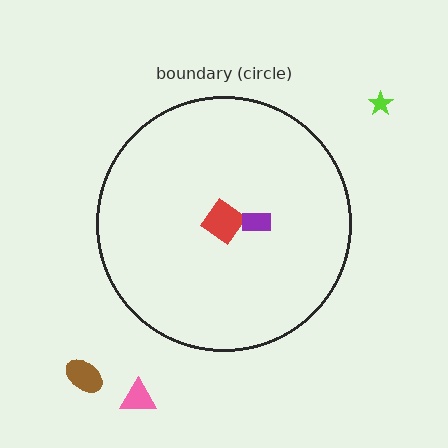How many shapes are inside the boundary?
2 inside, 3 outside.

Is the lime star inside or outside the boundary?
Outside.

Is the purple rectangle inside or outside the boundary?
Inside.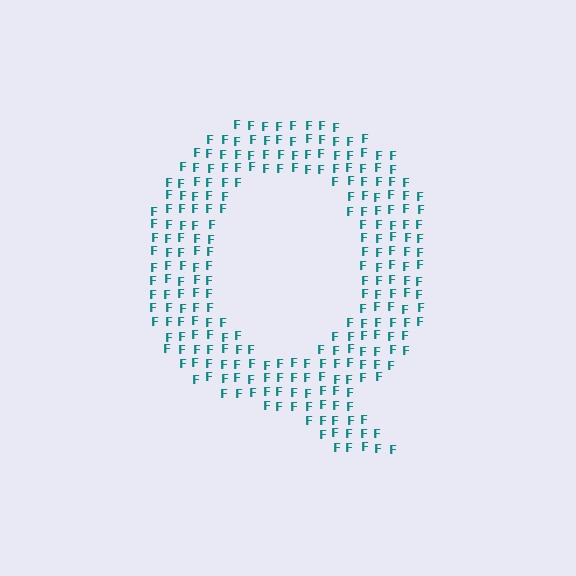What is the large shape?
The large shape is the letter Q.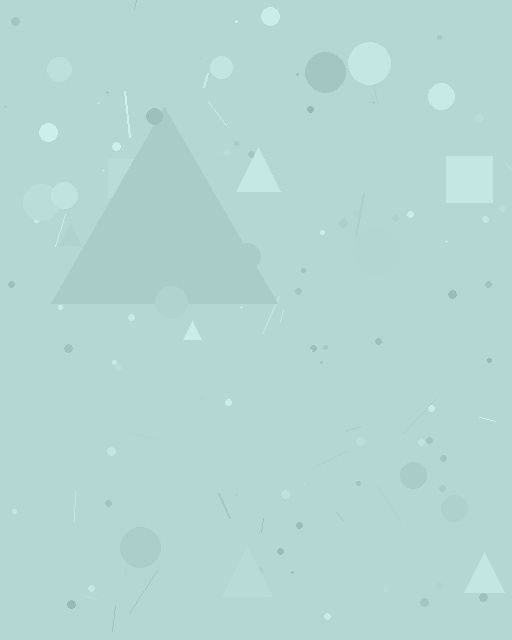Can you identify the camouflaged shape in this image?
The camouflaged shape is a triangle.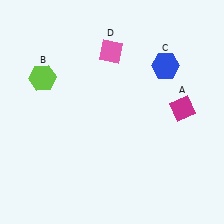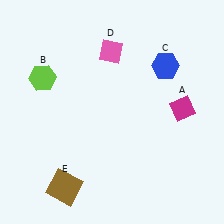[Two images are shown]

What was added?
A brown square (E) was added in Image 2.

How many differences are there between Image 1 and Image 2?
There is 1 difference between the two images.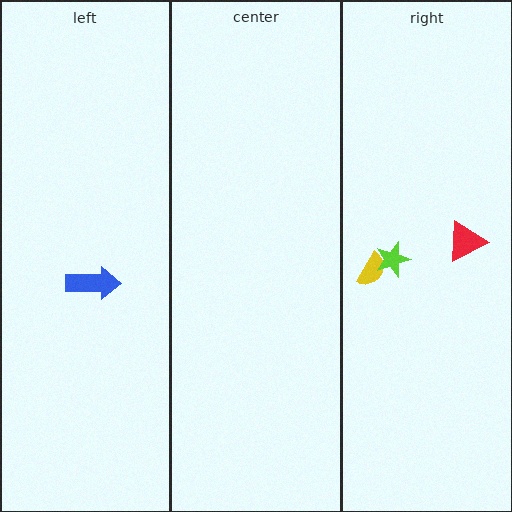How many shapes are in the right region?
3.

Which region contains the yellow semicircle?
The right region.